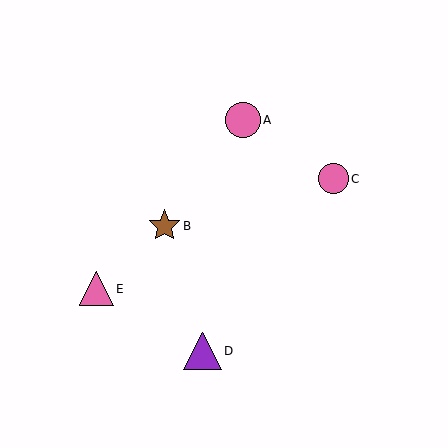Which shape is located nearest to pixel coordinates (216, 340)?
The purple triangle (labeled D) at (202, 351) is nearest to that location.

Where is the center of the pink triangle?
The center of the pink triangle is at (96, 289).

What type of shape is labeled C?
Shape C is a pink circle.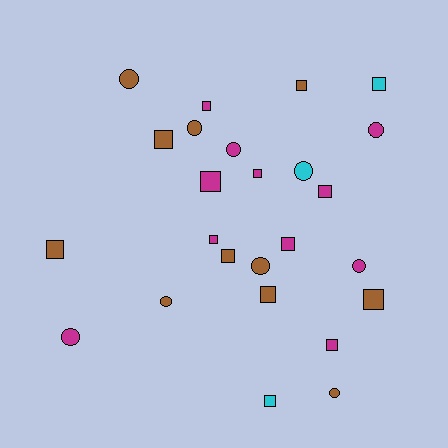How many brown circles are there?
There are 5 brown circles.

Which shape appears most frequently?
Square, with 15 objects.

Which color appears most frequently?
Magenta, with 11 objects.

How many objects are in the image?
There are 25 objects.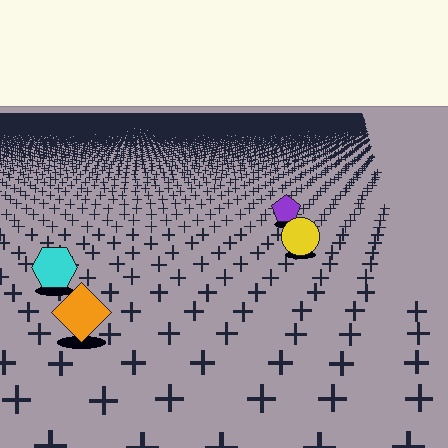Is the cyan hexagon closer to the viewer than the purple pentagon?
Yes. The cyan hexagon is closer — you can tell from the texture gradient: the ground texture is coarser near it.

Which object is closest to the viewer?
The orange diamond is closest. The texture marks near it are larger and more spread out.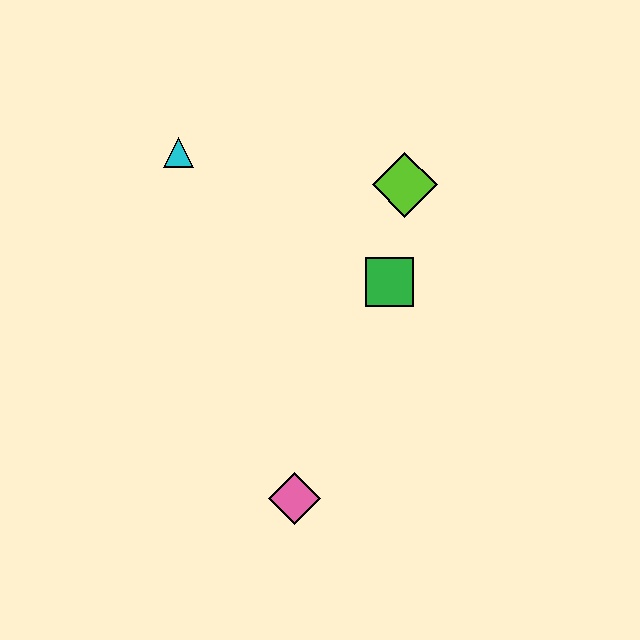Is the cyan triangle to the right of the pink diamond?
No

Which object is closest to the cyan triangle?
The lime diamond is closest to the cyan triangle.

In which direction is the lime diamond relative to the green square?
The lime diamond is above the green square.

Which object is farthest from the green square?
The cyan triangle is farthest from the green square.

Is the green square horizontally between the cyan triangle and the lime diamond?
Yes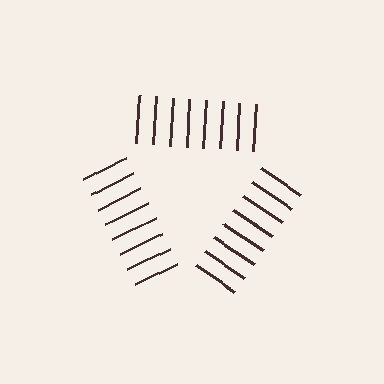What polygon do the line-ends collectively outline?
An illusory triangle — the line segments terminate on its edges but no continuous stroke is drawn.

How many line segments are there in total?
24 — 8 along each of the 3 edges.